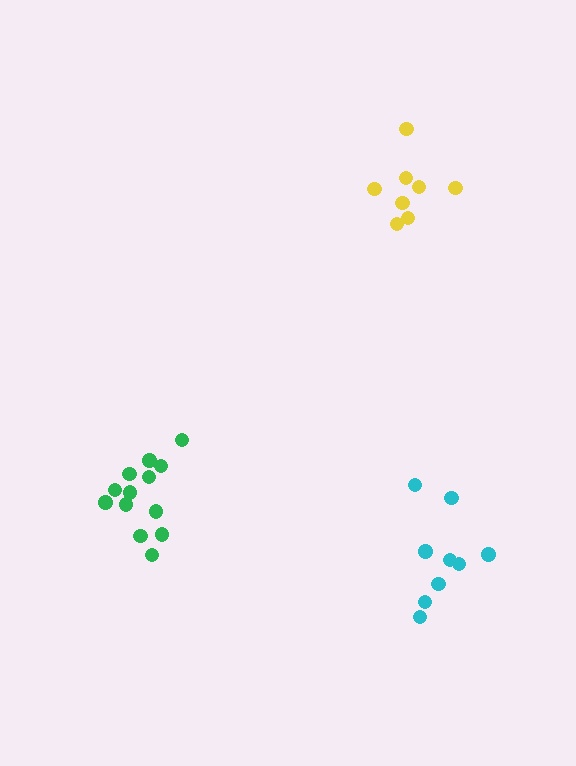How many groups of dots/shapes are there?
There are 3 groups.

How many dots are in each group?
Group 1: 9 dots, Group 2: 13 dots, Group 3: 8 dots (30 total).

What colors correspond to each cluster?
The clusters are colored: cyan, green, yellow.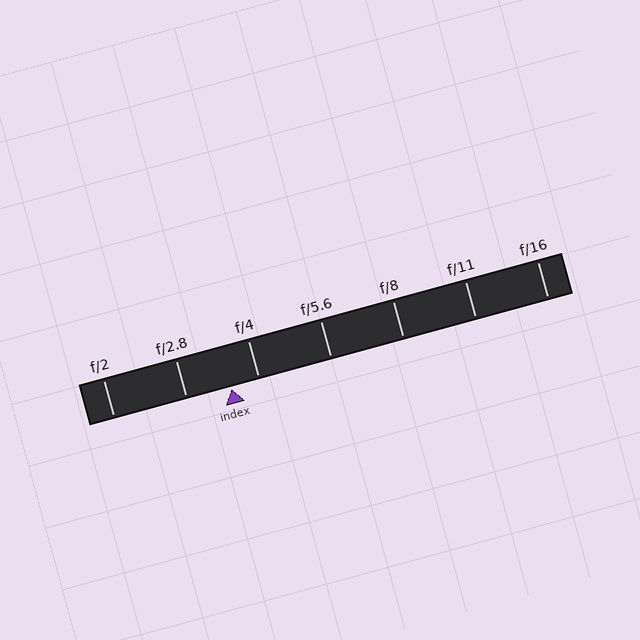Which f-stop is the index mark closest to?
The index mark is closest to f/4.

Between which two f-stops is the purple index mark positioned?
The index mark is between f/2.8 and f/4.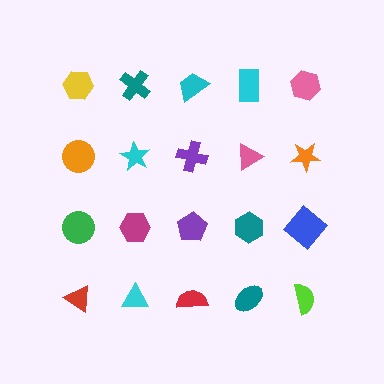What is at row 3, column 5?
A blue diamond.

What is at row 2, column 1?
An orange circle.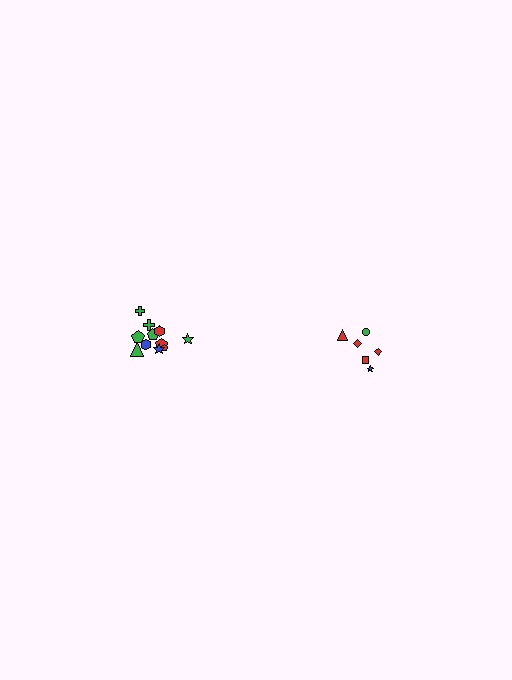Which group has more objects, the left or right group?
The left group.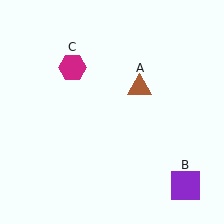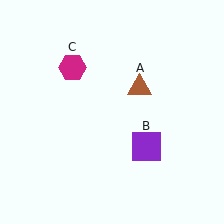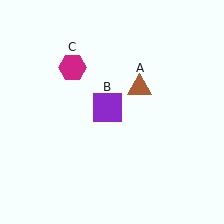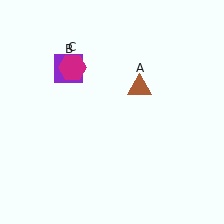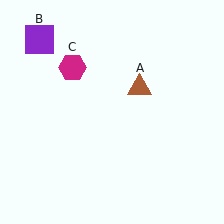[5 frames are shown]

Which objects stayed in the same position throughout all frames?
Brown triangle (object A) and magenta hexagon (object C) remained stationary.